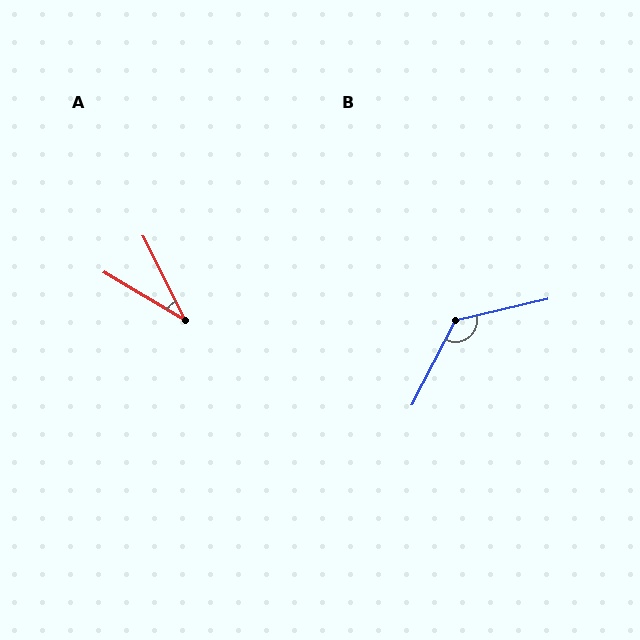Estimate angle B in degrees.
Approximately 130 degrees.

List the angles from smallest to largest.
A (32°), B (130°).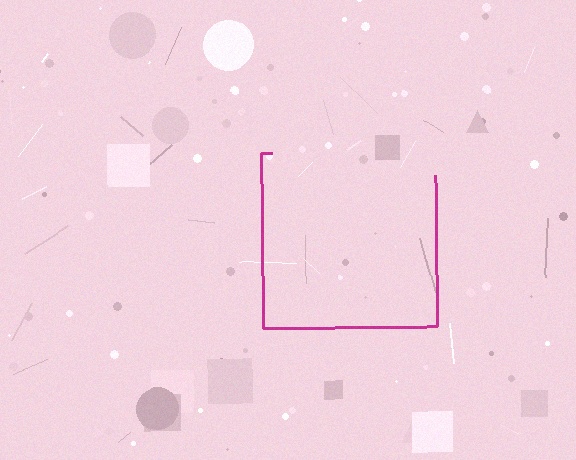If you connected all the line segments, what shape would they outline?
They would outline a square.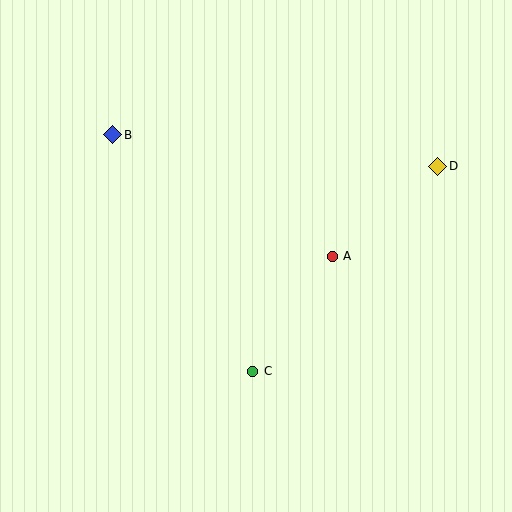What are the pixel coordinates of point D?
Point D is at (438, 166).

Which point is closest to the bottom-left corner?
Point C is closest to the bottom-left corner.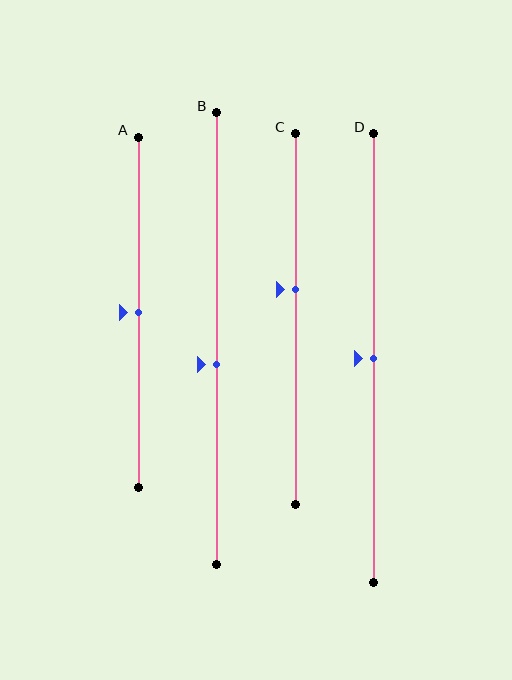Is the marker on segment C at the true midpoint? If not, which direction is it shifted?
No, the marker on segment C is shifted upward by about 8% of the segment length.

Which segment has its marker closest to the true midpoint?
Segment A has its marker closest to the true midpoint.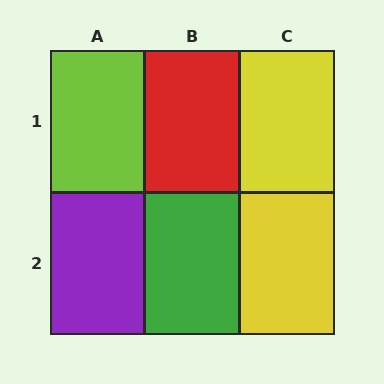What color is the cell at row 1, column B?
Red.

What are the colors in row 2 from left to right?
Purple, green, yellow.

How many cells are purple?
1 cell is purple.